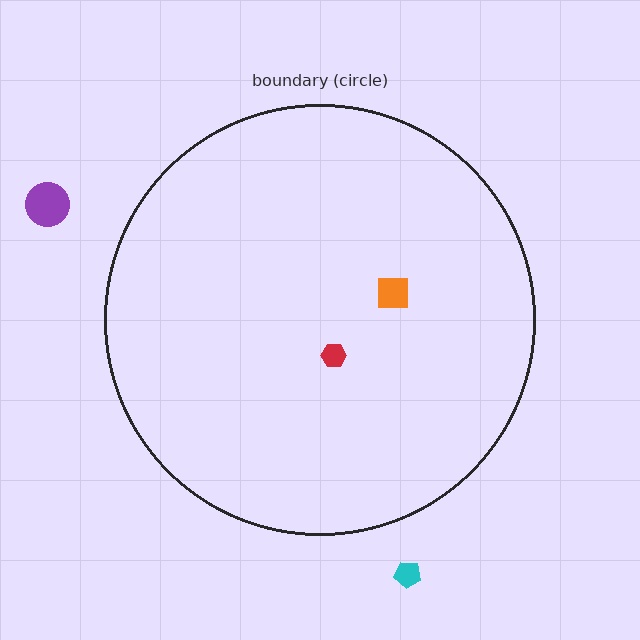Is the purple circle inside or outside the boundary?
Outside.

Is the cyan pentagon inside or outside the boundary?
Outside.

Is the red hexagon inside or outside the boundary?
Inside.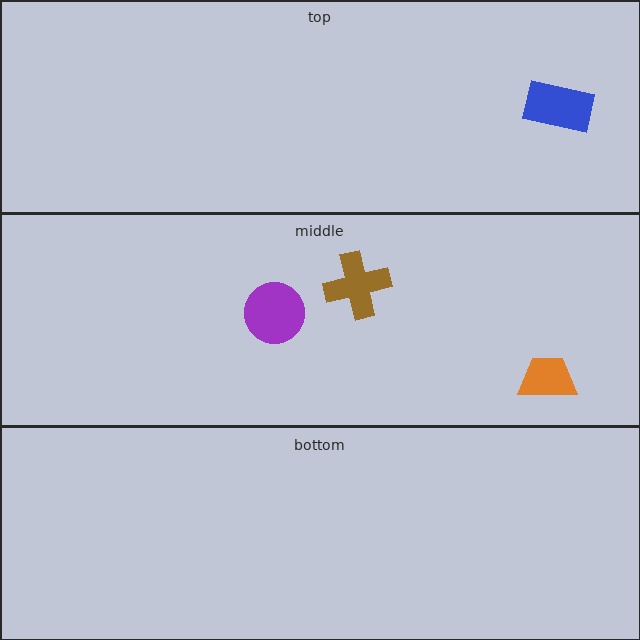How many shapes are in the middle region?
3.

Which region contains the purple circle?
The middle region.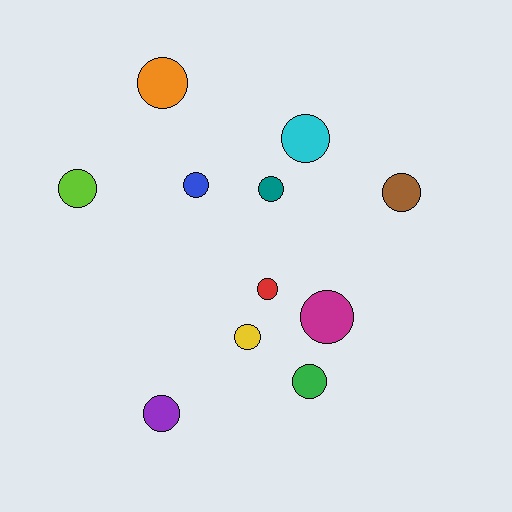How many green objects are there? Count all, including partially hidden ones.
There is 1 green object.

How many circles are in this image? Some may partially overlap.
There are 11 circles.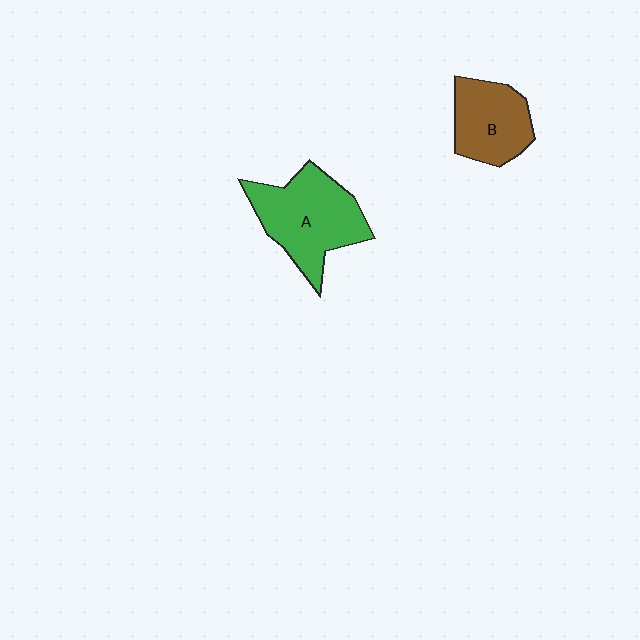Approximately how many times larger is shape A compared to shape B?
Approximately 1.4 times.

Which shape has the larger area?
Shape A (green).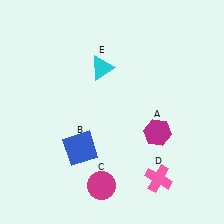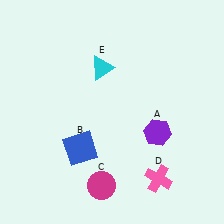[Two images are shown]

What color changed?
The hexagon (A) changed from magenta in Image 1 to purple in Image 2.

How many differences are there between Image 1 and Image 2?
There is 1 difference between the two images.